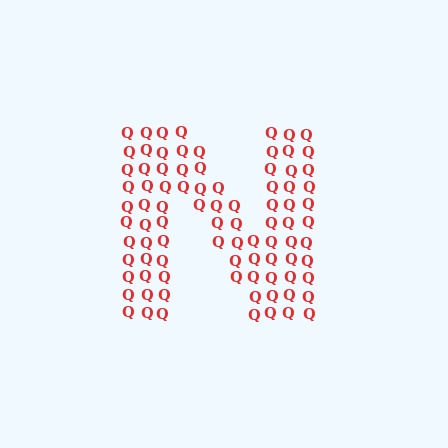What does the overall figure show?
The overall figure shows the letter N.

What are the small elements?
The small elements are letter Q's.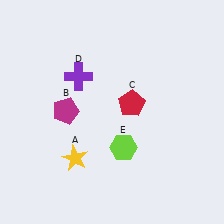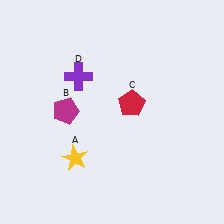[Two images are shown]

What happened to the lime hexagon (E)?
The lime hexagon (E) was removed in Image 2. It was in the bottom-right area of Image 1.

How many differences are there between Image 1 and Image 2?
There is 1 difference between the two images.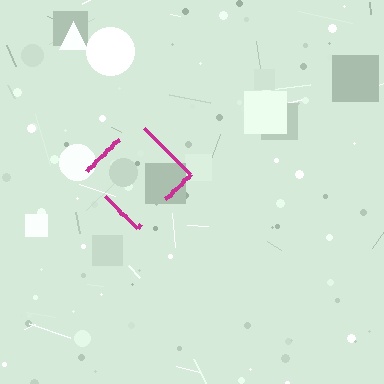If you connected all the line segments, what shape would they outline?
They would outline a diamond.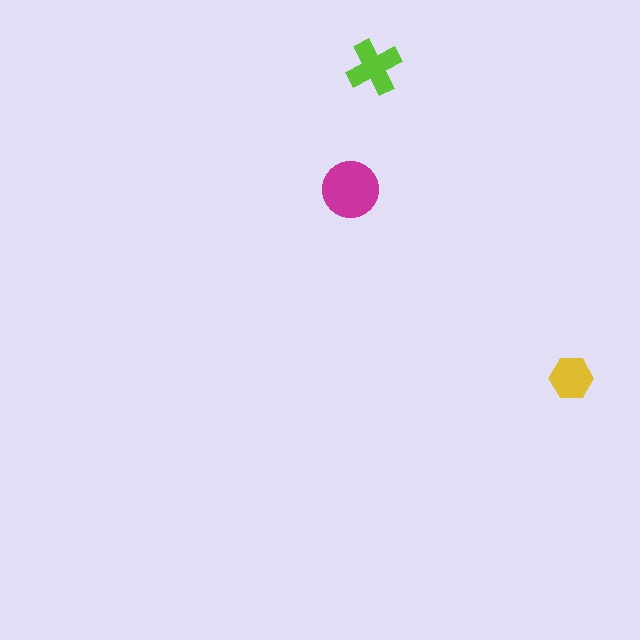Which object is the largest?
The magenta circle.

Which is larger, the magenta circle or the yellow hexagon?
The magenta circle.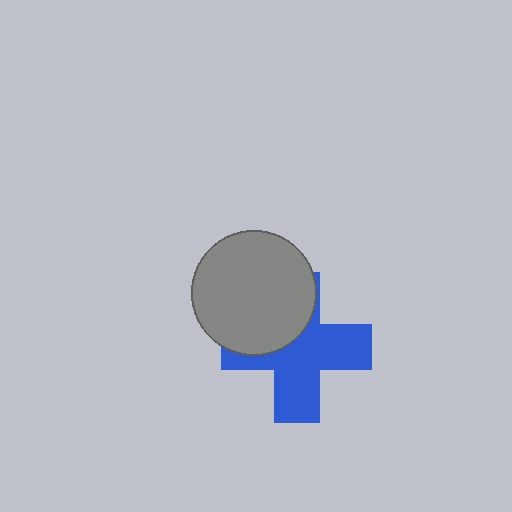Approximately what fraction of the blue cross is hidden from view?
Roughly 37% of the blue cross is hidden behind the gray circle.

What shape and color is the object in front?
The object in front is a gray circle.